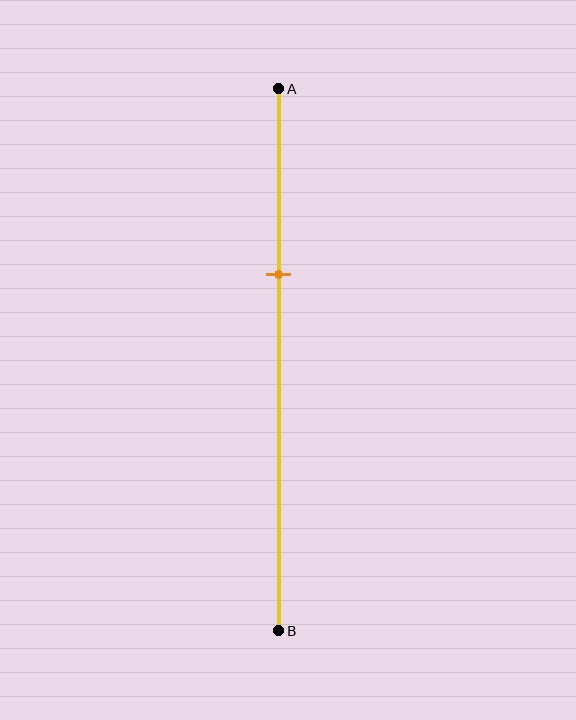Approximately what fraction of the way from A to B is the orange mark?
The orange mark is approximately 35% of the way from A to B.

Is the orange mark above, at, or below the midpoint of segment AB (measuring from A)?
The orange mark is above the midpoint of segment AB.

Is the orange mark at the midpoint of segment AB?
No, the mark is at about 35% from A, not at the 50% midpoint.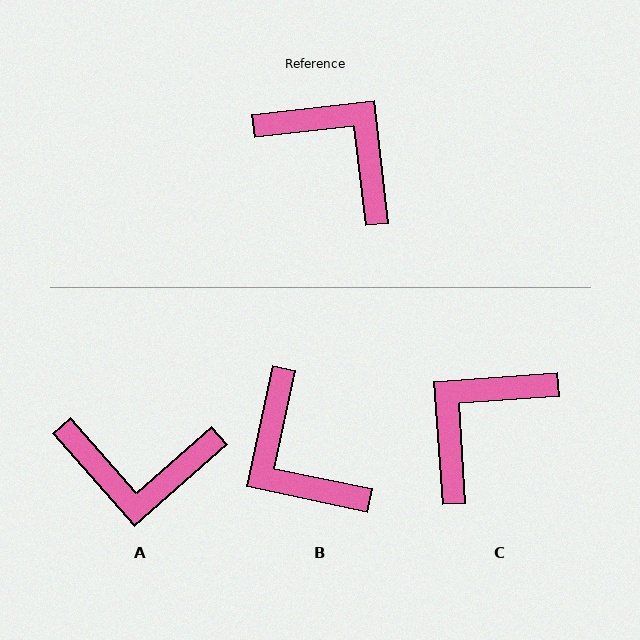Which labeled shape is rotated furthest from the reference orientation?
B, about 162 degrees away.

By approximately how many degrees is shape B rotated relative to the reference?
Approximately 162 degrees counter-clockwise.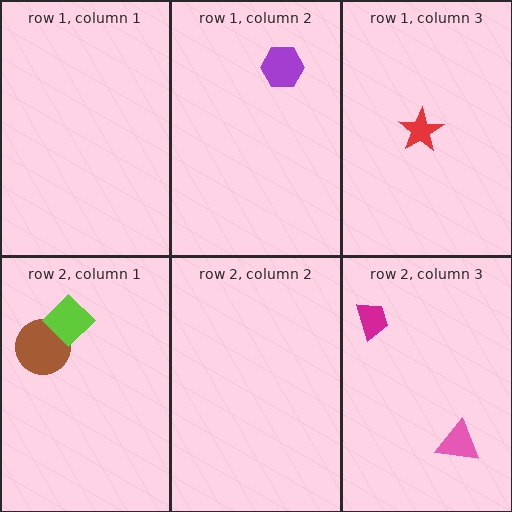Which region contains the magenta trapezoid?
The row 2, column 3 region.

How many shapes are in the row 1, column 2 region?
1.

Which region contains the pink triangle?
The row 2, column 3 region.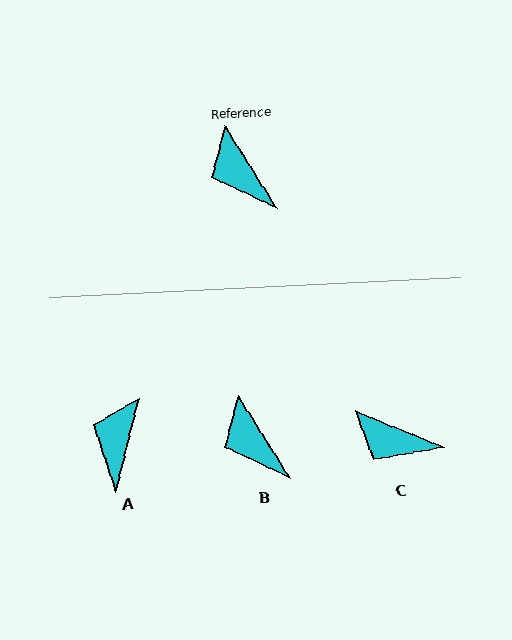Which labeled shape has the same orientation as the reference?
B.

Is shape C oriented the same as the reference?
No, it is off by about 36 degrees.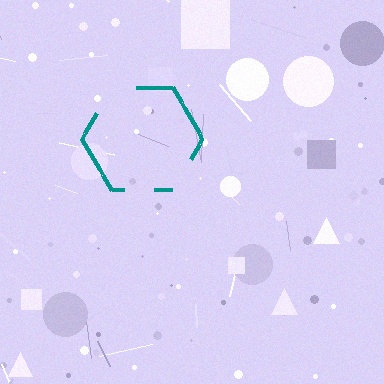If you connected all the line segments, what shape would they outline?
They would outline a hexagon.